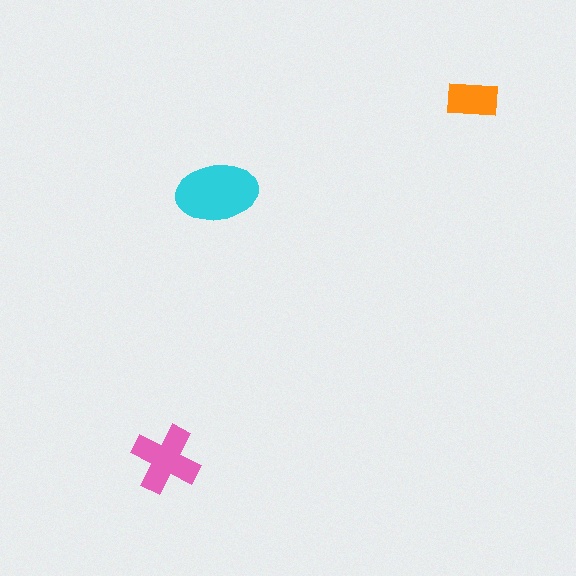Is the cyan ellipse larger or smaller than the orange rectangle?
Larger.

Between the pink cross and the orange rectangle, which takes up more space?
The pink cross.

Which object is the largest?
The cyan ellipse.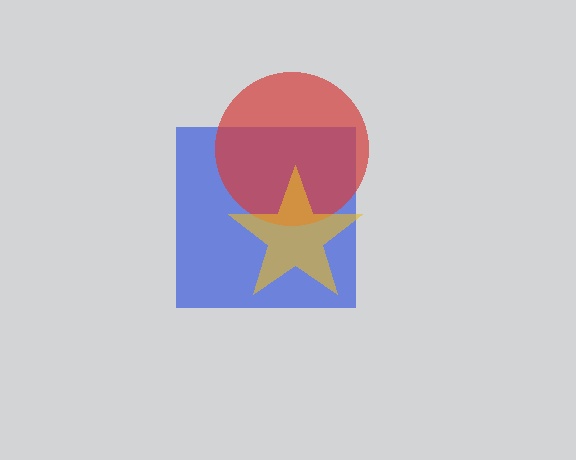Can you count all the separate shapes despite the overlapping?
Yes, there are 3 separate shapes.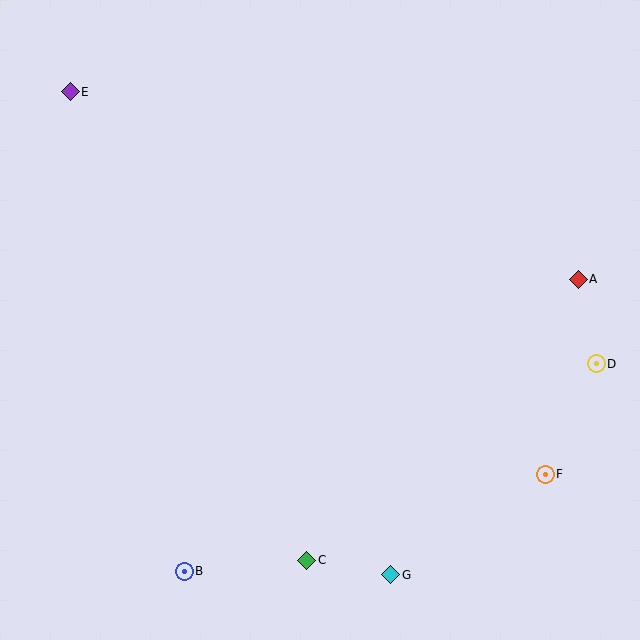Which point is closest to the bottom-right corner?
Point F is closest to the bottom-right corner.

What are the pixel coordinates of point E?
Point E is at (70, 92).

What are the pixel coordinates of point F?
Point F is at (545, 474).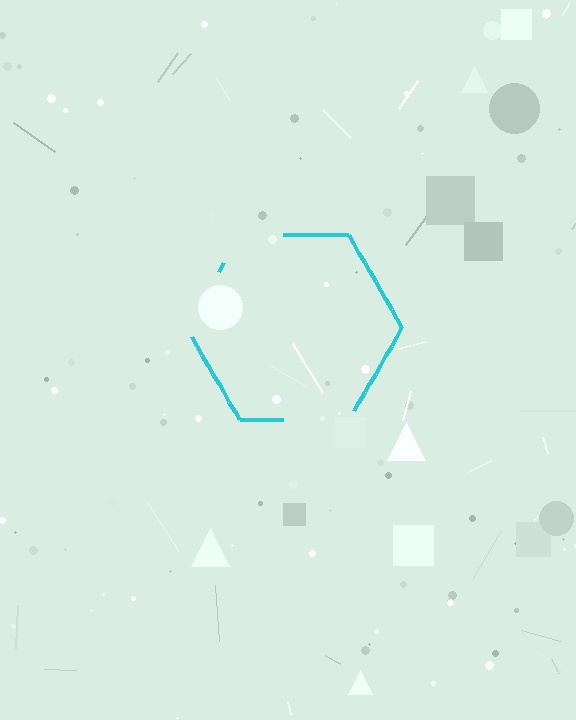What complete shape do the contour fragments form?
The contour fragments form a hexagon.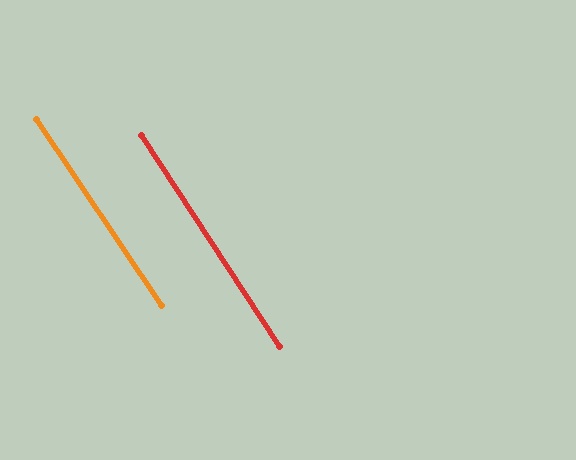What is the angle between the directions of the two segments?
Approximately 1 degree.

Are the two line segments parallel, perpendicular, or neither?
Parallel — their directions differ by only 0.8°.